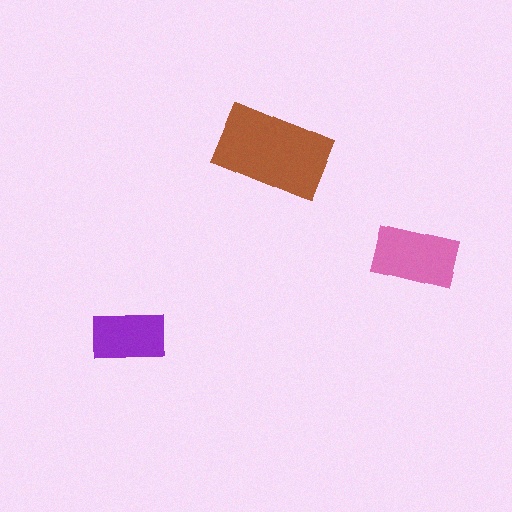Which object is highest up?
The brown rectangle is topmost.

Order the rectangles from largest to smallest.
the brown one, the pink one, the purple one.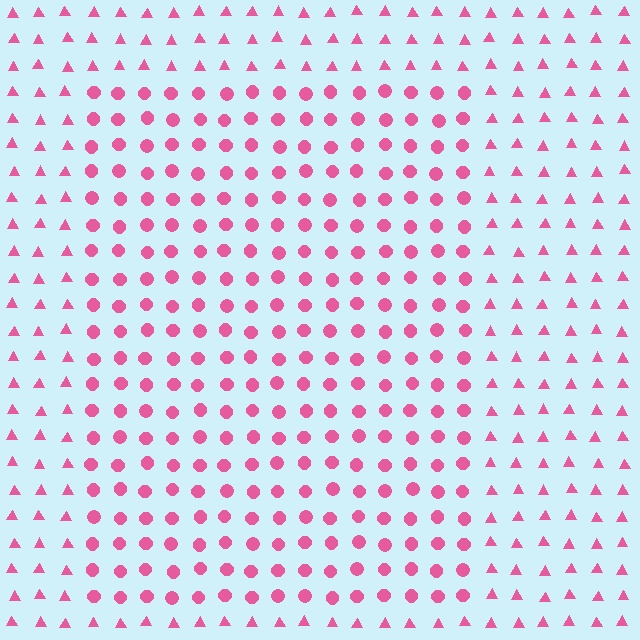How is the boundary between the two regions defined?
The boundary is defined by a change in element shape: circles inside vs. triangles outside. All elements share the same color and spacing.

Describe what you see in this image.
The image is filled with small pink elements arranged in a uniform grid. A rectangle-shaped region contains circles, while the surrounding area contains triangles. The boundary is defined purely by the change in element shape.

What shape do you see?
I see a rectangle.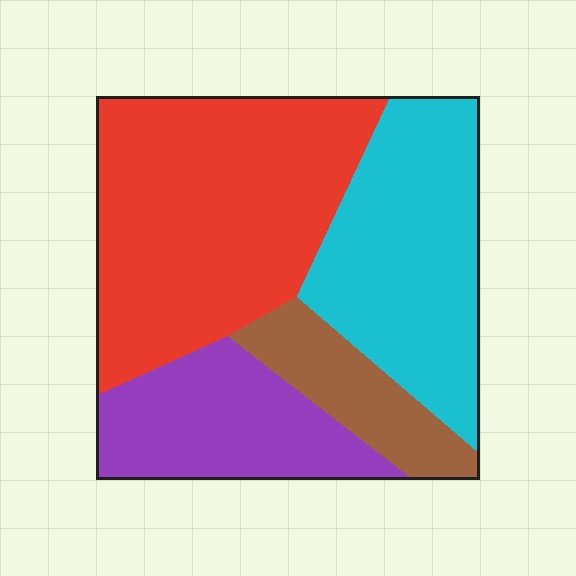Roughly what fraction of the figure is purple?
Purple takes up about one fifth (1/5) of the figure.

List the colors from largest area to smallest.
From largest to smallest: red, cyan, purple, brown.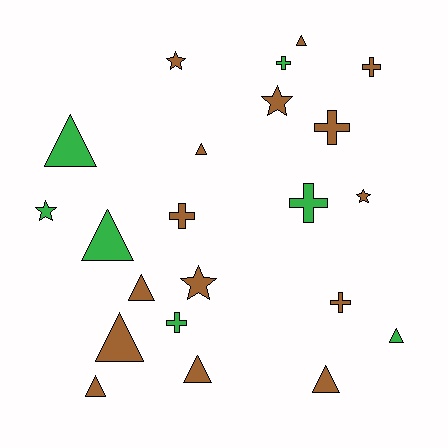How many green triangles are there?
There are 3 green triangles.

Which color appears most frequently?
Brown, with 15 objects.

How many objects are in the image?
There are 22 objects.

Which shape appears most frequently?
Triangle, with 10 objects.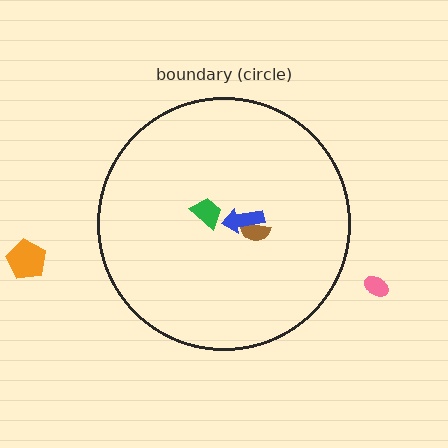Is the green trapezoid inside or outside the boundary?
Inside.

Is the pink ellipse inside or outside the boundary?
Outside.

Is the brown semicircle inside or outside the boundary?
Inside.